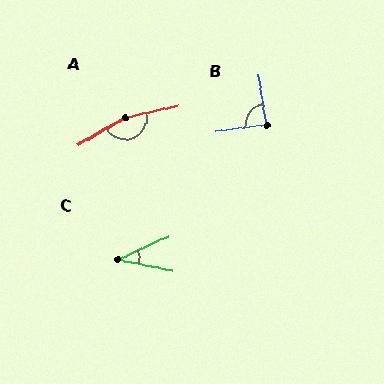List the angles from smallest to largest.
C (36°), B (89°), A (163°).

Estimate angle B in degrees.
Approximately 89 degrees.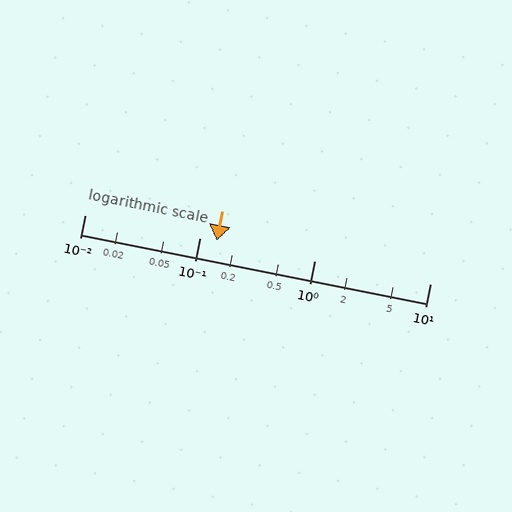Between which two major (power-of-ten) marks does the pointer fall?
The pointer is between 0.1 and 1.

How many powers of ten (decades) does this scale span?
The scale spans 3 decades, from 0.01 to 10.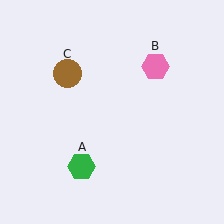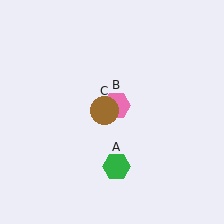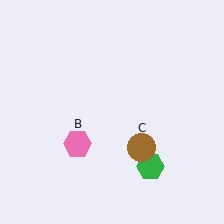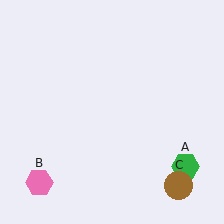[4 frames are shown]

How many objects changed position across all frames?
3 objects changed position: green hexagon (object A), pink hexagon (object B), brown circle (object C).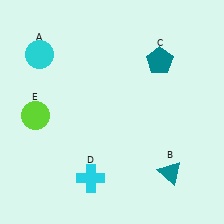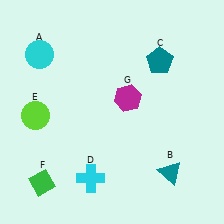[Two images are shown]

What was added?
A green diamond (F), a magenta hexagon (G) were added in Image 2.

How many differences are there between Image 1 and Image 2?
There are 2 differences between the two images.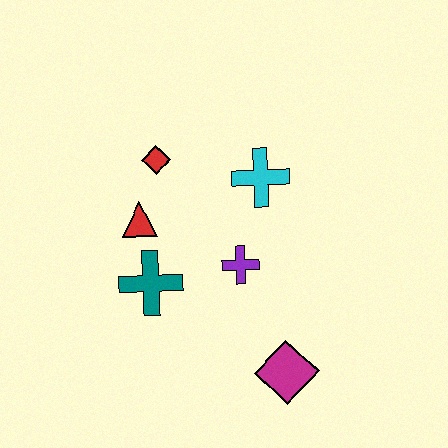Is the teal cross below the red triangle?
Yes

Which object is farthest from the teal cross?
The magenta diamond is farthest from the teal cross.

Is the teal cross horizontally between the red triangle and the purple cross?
Yes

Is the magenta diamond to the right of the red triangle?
Yes